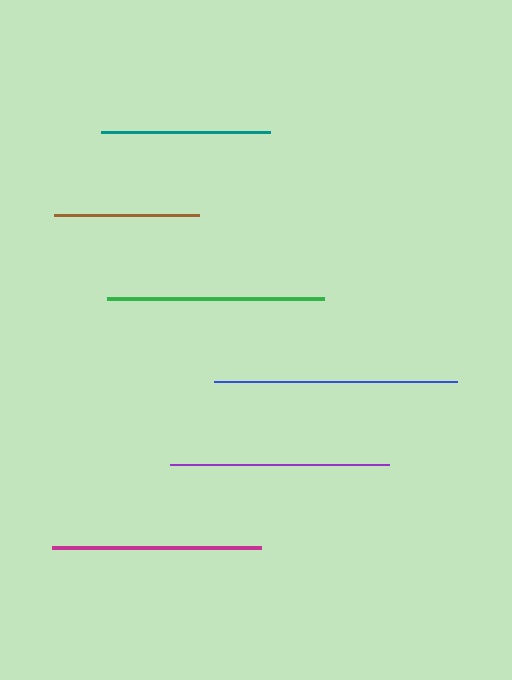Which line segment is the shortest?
The brown line is the shortest at approximately 145 pixels.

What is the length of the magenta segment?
The magenta segment is approximately 209 pixels long.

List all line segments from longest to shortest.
From longest to shortest: blue, purple, green, magenta, teal, brown.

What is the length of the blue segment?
The blue segment is approximately 243 pixels long.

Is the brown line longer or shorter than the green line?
The green line is longer than the brown line.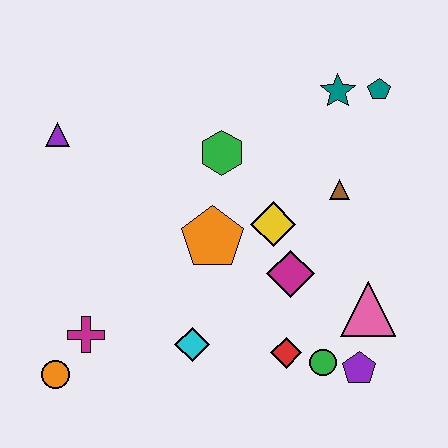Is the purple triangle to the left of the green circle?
Yes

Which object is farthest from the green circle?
The purple triangle is farthest from the green circle.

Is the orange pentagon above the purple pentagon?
Yes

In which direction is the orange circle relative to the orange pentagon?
The orange circle is to the left of the orange pentagon.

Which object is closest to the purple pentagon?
The green circle is closest to the purple pentagon.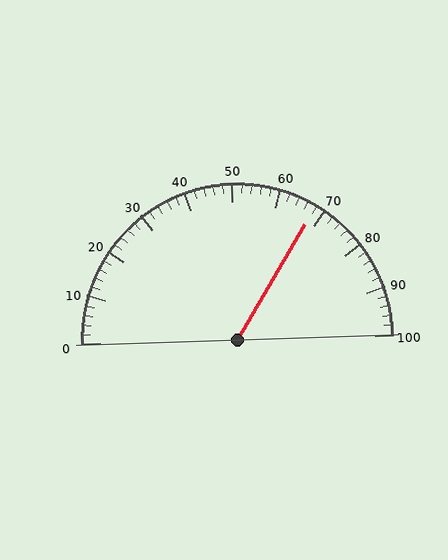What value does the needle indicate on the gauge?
The needle indicates approximately 68.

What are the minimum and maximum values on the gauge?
The gauge ranges from 0 to 100.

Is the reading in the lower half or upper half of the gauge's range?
The reading is in the upper half of the range (0 to 100).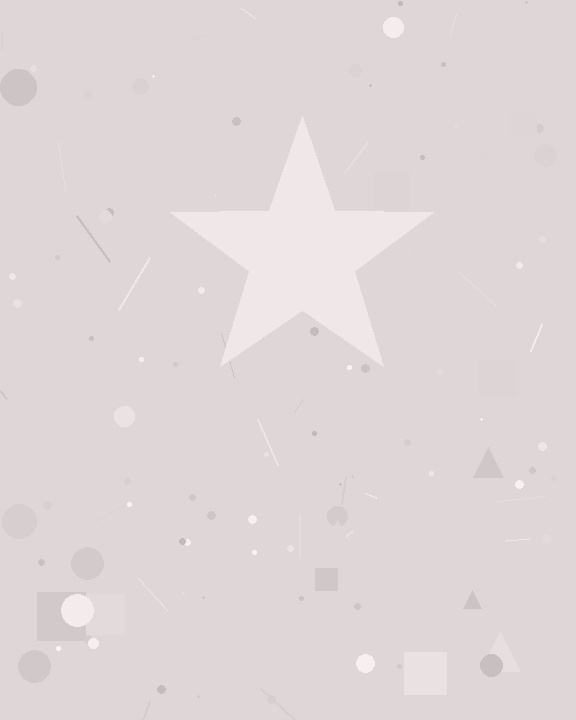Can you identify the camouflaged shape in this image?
The camouflaged shape is a star.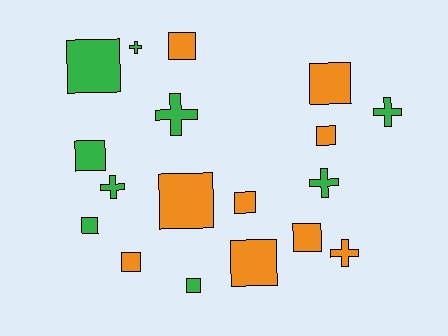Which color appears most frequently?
Orange, with 9 objects.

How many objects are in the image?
There are 18 objects.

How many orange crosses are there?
There is 1 orange cross.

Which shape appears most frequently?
Square, with 12 objects.